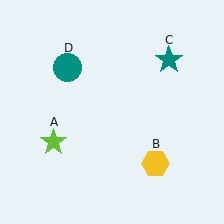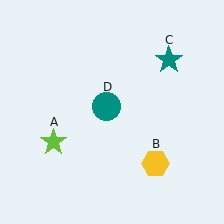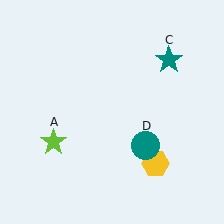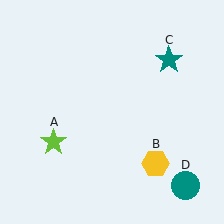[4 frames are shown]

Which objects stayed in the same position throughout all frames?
Lime star (object A) and yellow hexagon (object B) and teal star (object C) remained stationary.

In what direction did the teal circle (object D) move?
The teal circle (object D) moved down and to the right.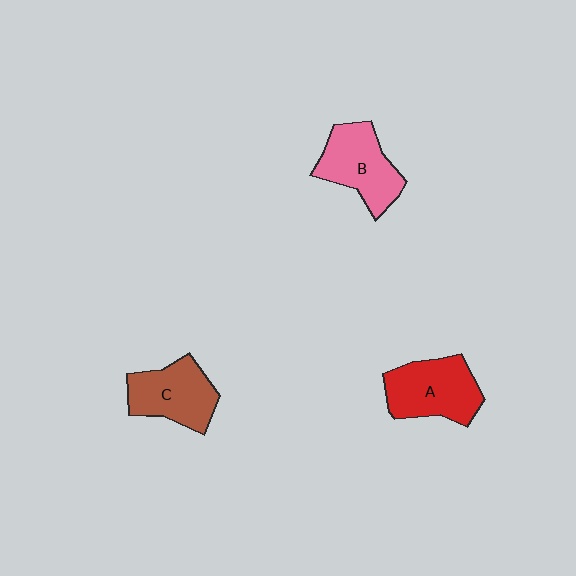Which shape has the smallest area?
Shape C (brown).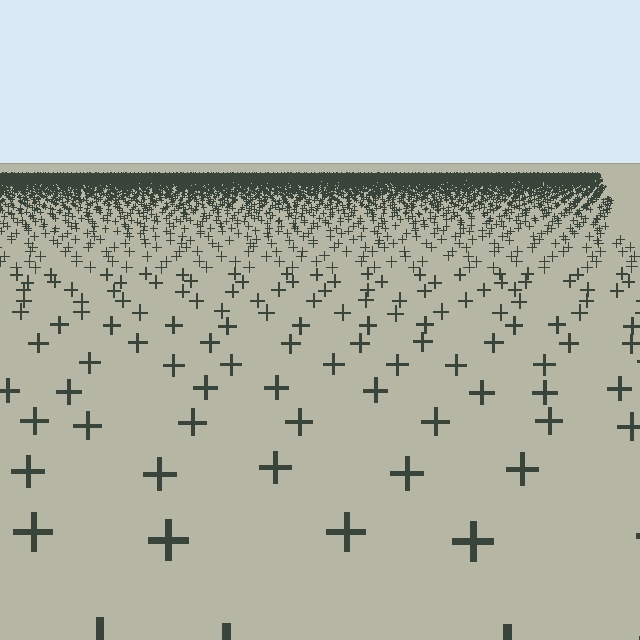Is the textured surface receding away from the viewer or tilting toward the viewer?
The surface is receding away from the viewer. Texture elements get smaller and denser toward the top.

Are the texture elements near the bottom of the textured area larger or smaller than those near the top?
Larger. Near the bottom, elements are closer to the viewer and appear at a bigger on-screen size.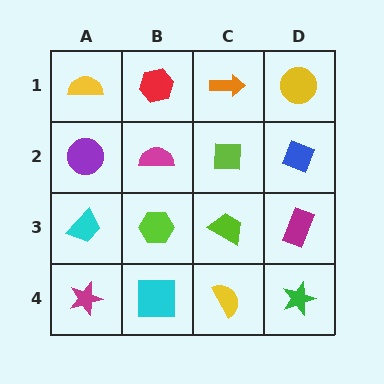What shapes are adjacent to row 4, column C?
A lime trapezoid (row 3, column C), a cyan square (row 4, column B), a green star (row 4, column D).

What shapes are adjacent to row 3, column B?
A magenta semicircle (row 2, column B), a cyan square (row 4, column B), a cyan trapezoid (row 3, column A), a lime trapezoid (row 3, column C).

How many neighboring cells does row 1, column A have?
2.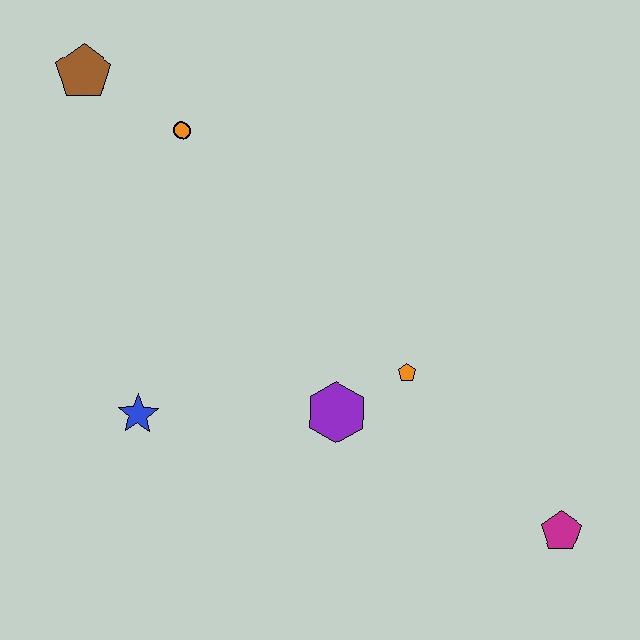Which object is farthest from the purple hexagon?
The brown pentagon is farthest from the purple hexagon.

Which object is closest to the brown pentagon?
The orange circle is closest to the brown pentagon.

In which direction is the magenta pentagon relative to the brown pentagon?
The magenta pentagon is to the right of the brown pentagon.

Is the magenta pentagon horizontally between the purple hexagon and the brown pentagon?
No